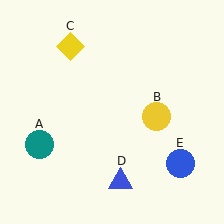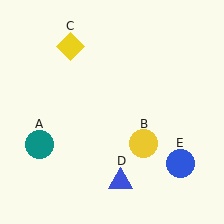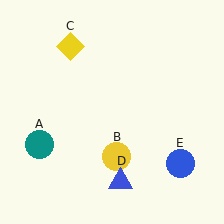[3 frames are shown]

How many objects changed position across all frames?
1 object changed position: yellow circle (object B).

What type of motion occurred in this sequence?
The yellow circle (object B) rotated clockwise around the center of the scene.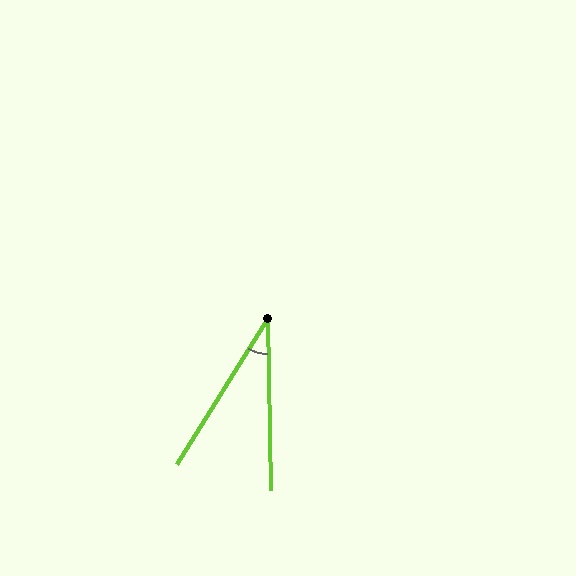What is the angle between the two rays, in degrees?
Approximately 33 degrees.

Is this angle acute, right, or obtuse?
It is acute.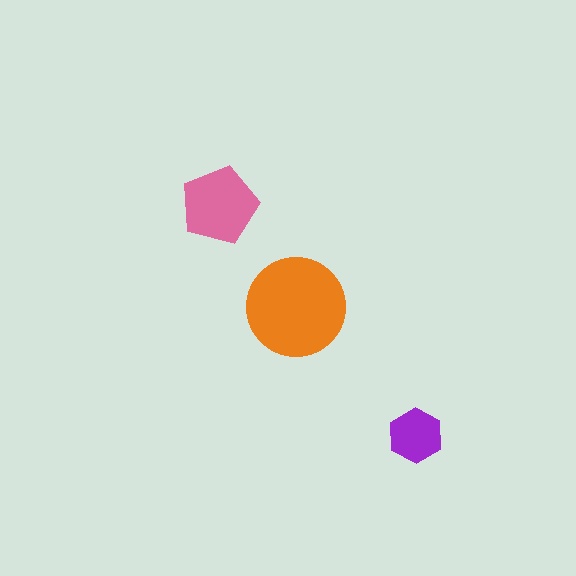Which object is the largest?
The orange circle.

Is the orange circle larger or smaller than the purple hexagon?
Larger.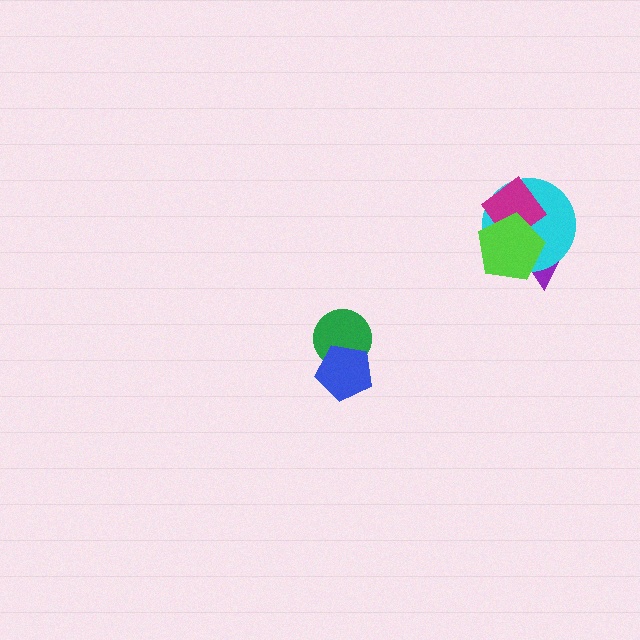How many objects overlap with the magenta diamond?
2 objects overlap with the magenta diamond.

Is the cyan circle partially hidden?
Yes, it is partially covered by another shape.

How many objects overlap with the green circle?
1 object overlaps with the green circle.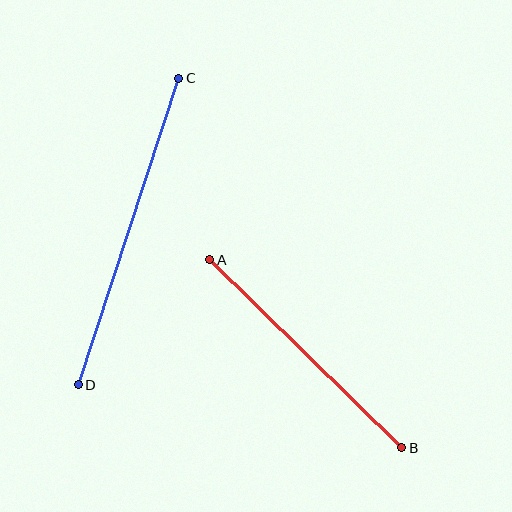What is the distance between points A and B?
The distance is approximately 269 pixels.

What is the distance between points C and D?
The distance is approximately 322 pixels.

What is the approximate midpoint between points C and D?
The midpoint is at approximately (128, 232) pixels.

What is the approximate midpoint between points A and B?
The midpoint is at approximately (306, 354) pixels.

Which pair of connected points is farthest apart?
Points C and D are farthest apart.